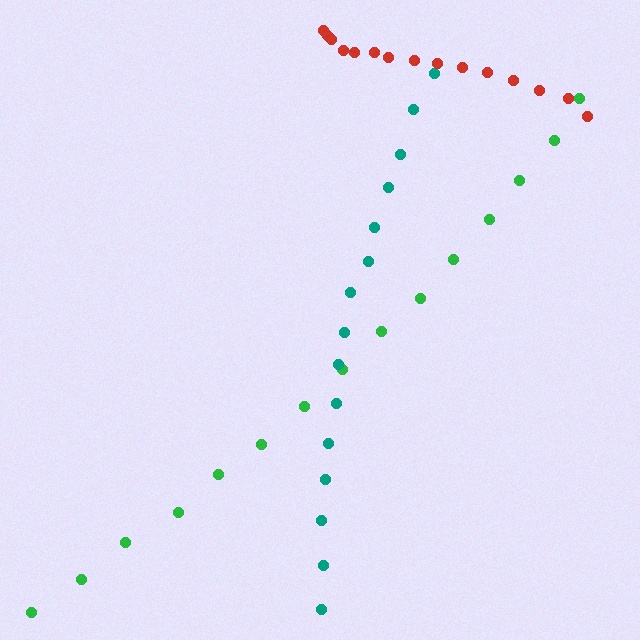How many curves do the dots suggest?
There are 3 distinct paths.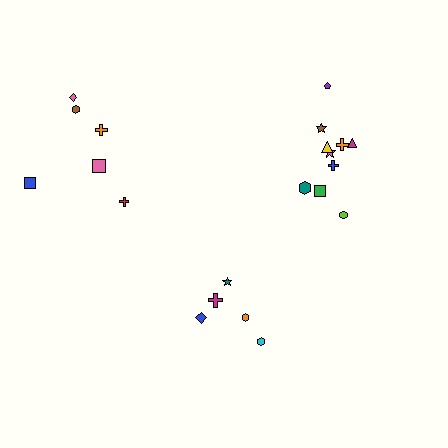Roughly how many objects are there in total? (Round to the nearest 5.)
Roughly 20 objects in total.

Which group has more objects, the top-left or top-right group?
The top-right group.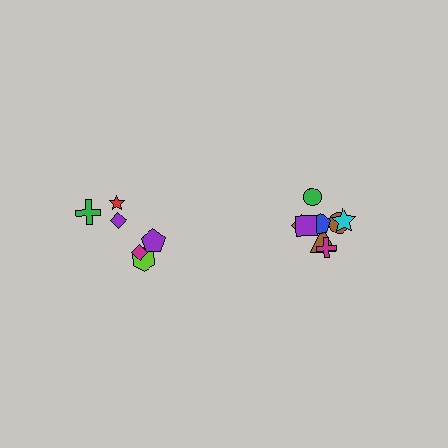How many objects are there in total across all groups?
There are 14 objects.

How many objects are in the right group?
There are 8 objects.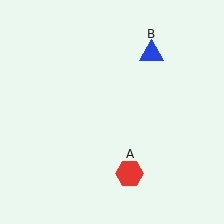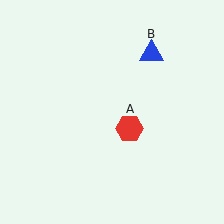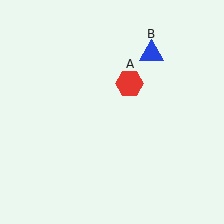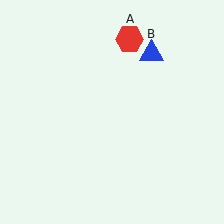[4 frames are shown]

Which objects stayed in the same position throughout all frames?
Blue triangle (object B) remained stationary.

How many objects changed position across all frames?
1 object changed position: red hexagon (object A).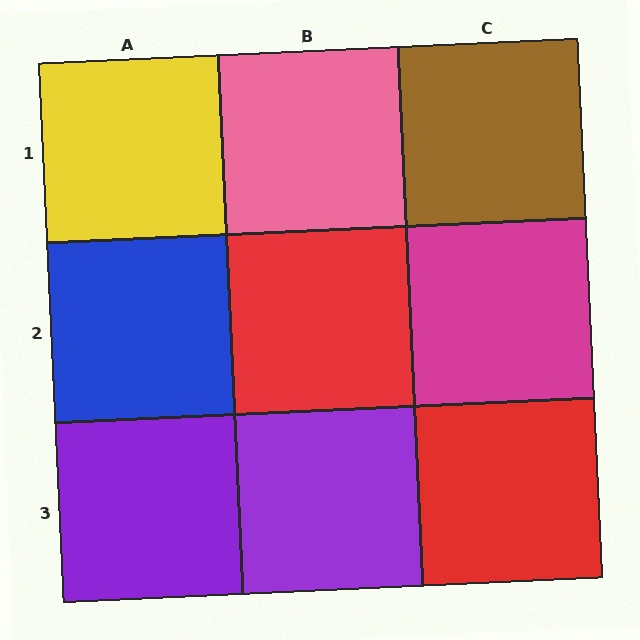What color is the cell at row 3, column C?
Red.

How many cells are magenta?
1 cell is magenta.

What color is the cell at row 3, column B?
Purple.